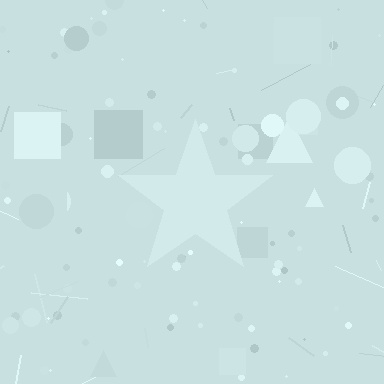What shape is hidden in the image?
A star is hidden in the image.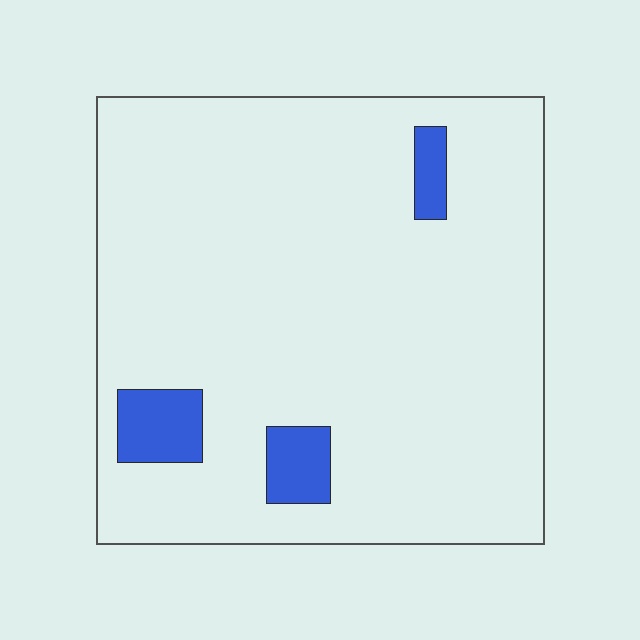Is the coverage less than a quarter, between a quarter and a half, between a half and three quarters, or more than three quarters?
Less than a quarter.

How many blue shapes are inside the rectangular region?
3.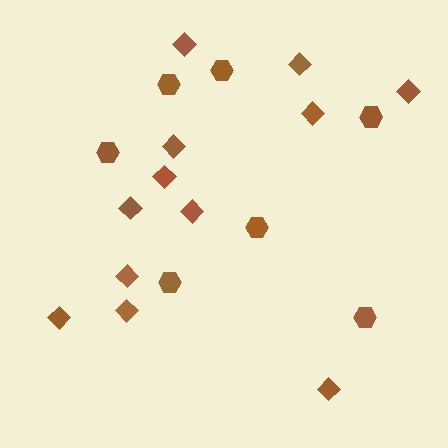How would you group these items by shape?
There are 2 groups: one group of diamonds (12) and one group of hexagons (7).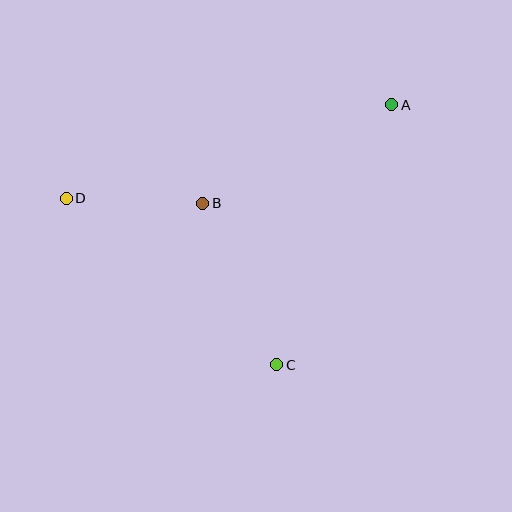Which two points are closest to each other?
Points B and D are closest to each other.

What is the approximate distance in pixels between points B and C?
The distance between B and C is approximately 177 pixels.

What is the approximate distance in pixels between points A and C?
The distance between A and C is approximately 284 pixels.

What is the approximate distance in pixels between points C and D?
The distance between C and D is approximately 268 pixels.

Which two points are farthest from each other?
Points A and D are farthest from each other.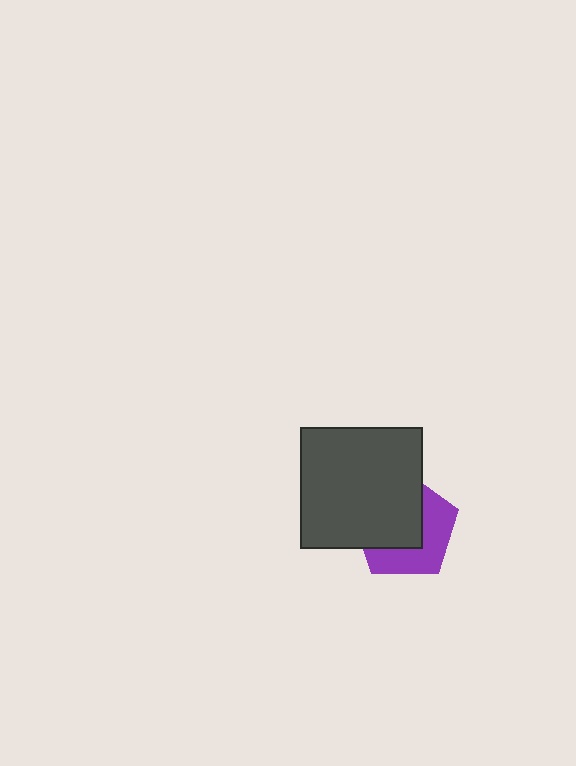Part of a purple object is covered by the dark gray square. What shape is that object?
It is a pentagon.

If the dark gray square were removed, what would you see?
You would see the complete purple pentagon.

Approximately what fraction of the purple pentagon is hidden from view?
Roughly 56% of the purple pentagon is hidden behind the dark gray square.